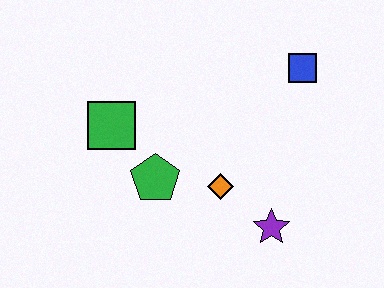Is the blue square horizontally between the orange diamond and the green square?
No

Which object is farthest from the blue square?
The green square is farthest from the blue square.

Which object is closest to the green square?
The green pentagon is closest to the green square.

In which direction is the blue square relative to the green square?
The blue square is to the right of the green square.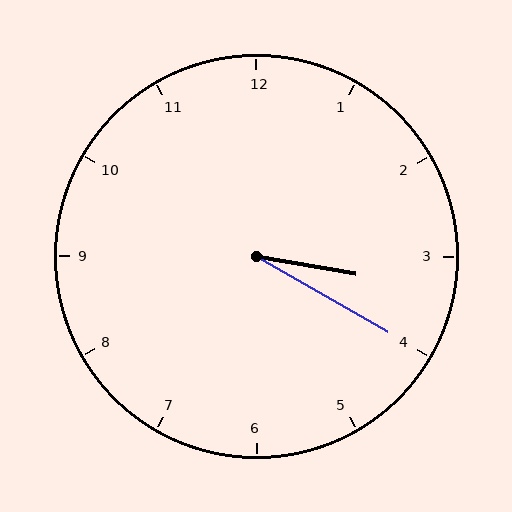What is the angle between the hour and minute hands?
Approximately 20 degrees.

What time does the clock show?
3:20.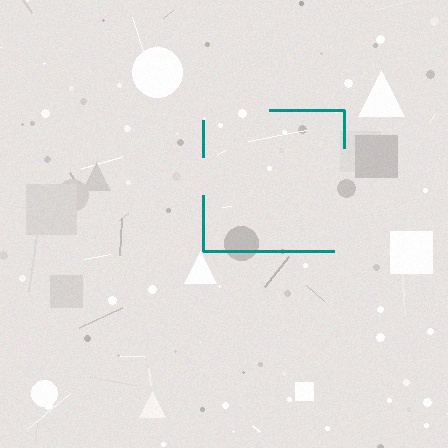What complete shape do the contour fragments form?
The contour fragments form a square.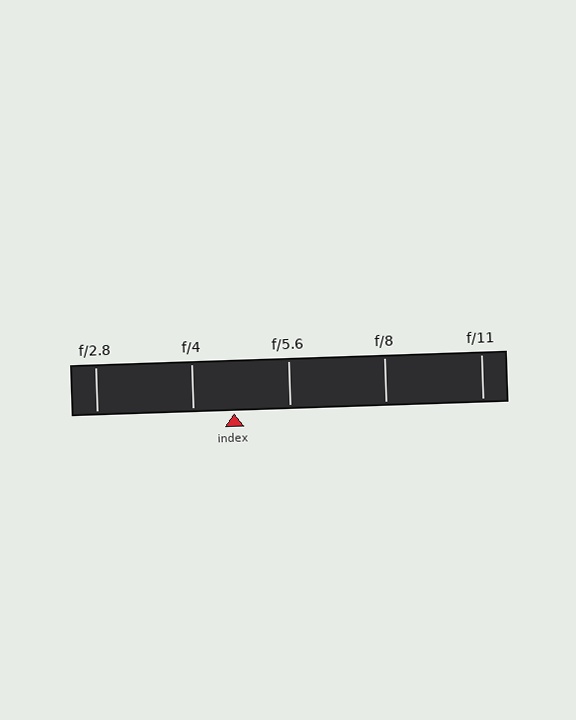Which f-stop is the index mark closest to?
The index mark is closest to f/4.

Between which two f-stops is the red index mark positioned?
The index mark is between f/4 and f/5.6.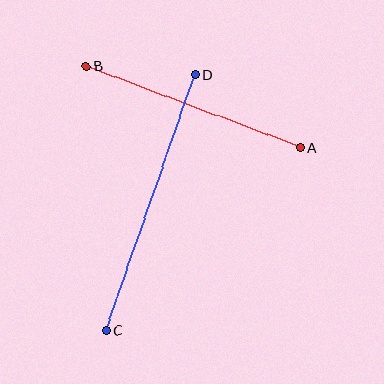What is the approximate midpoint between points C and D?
The midpoint is at approximately (150, 203) pixels.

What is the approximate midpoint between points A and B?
The midpoint is at approximately (193, 107) pixels.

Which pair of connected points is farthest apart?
Points C and D are farthest apart.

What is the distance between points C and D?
The distance is approximately 271 pixels.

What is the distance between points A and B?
The distance is approximately 229 pixels.